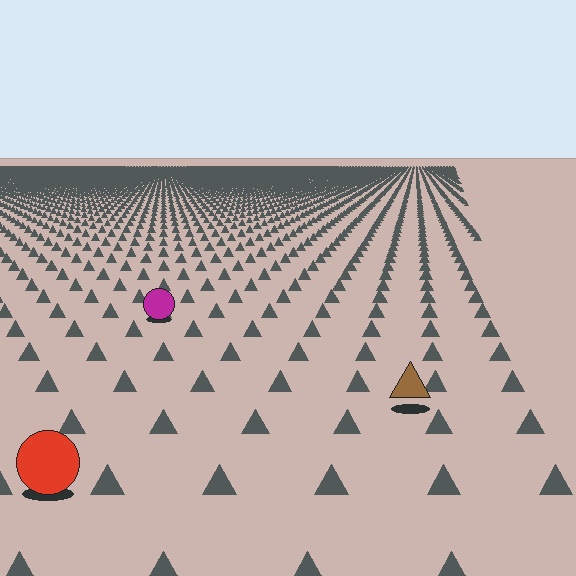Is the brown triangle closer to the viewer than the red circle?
No. The red circle is closer — you can tell from the texture gradient: the ground texture is coarser near it.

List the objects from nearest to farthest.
From nearest to farthest: the red circle, the brown triangle, the magenta circle.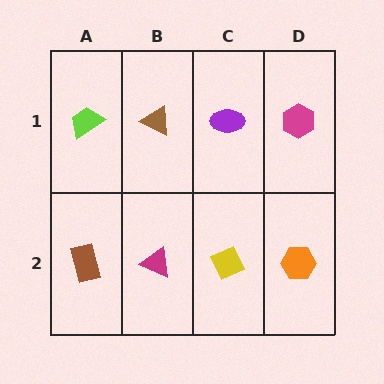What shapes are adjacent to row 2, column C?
A purple ellipse (row 1, column C), a magenta triangle (row 2, column B), an orange hexagon (row 2, column D).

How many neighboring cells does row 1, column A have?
2.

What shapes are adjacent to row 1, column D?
An orange hexagon (row 2, column D), a purple ellipse (row 1, column C).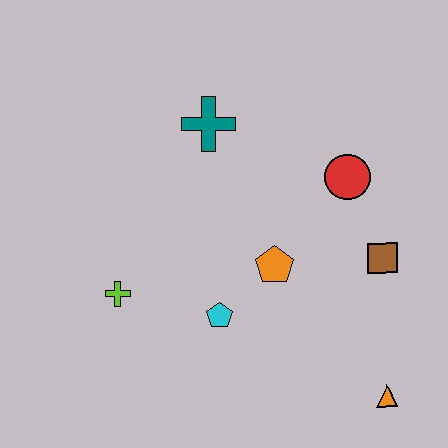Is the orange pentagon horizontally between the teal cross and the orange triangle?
Yes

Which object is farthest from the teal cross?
The orange triangle is farthest from the teal cross.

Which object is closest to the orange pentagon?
The cyan pentagon is closest to the orange pentagon.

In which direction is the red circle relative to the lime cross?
The red circle is to the right of the lime cross.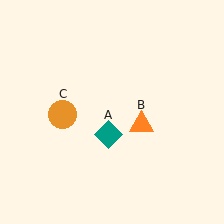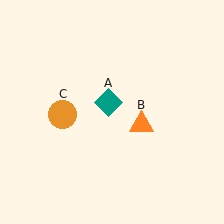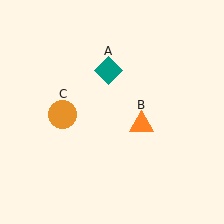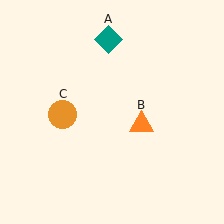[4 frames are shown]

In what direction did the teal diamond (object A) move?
The teal diamond (object A) moved up.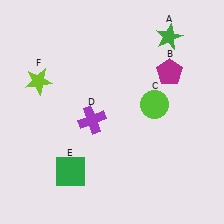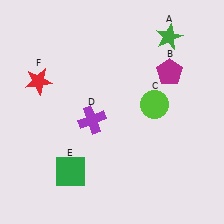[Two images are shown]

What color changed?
The star (F) changed from lime in Image 1 to red in Image 2.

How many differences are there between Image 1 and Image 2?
There is 1 difference between the two images.